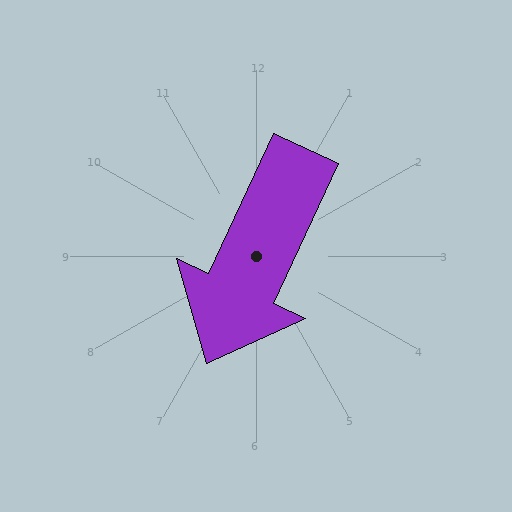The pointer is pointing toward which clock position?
Roughly 7 o'clock.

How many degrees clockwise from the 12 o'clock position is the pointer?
Approximately 205 degrees.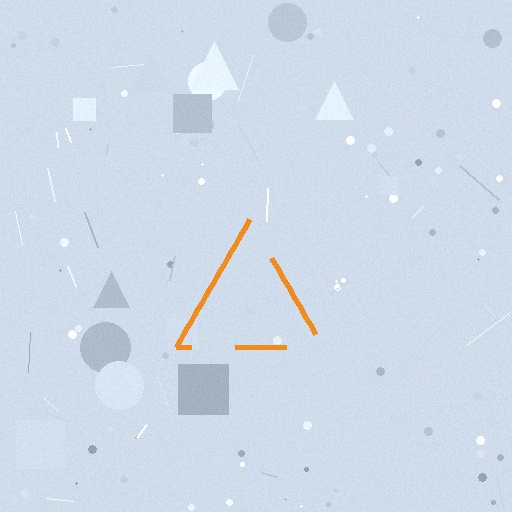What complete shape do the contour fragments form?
The contour fragments form a triangle.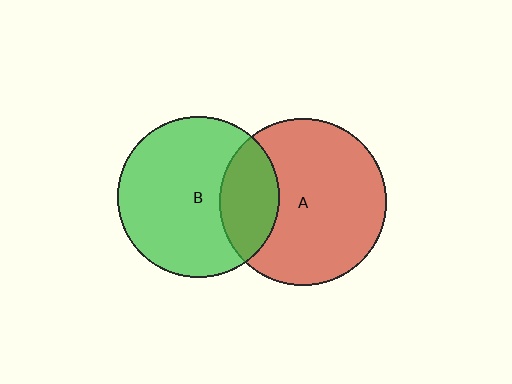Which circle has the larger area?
Circle A (red).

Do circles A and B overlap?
Yes.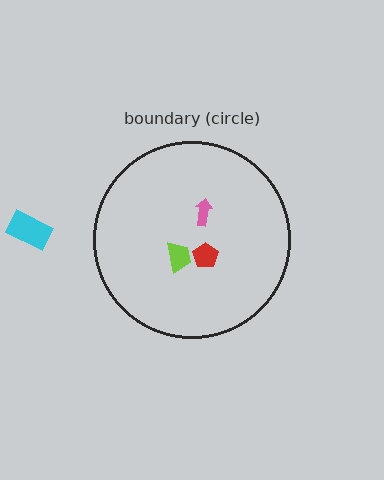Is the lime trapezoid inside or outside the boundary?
Inside.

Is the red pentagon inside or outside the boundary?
Inside.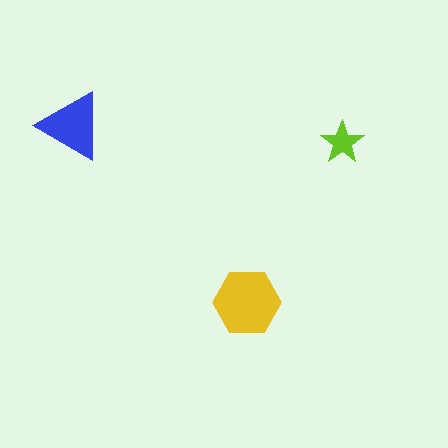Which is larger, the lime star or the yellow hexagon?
The yellow hexagon.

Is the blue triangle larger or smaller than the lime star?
Larger.